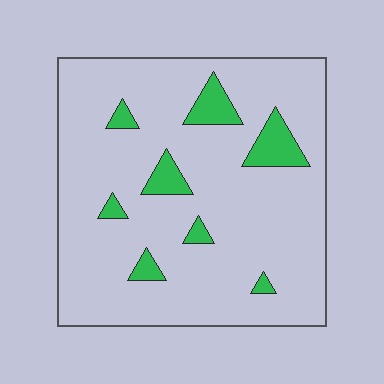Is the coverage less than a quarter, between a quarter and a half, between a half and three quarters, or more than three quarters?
Less than a quarter.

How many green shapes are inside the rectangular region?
8.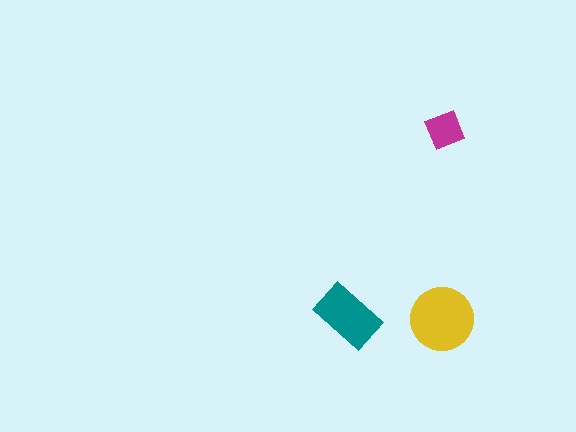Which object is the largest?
The yellow circle.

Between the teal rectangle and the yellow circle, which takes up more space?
The yellow circle.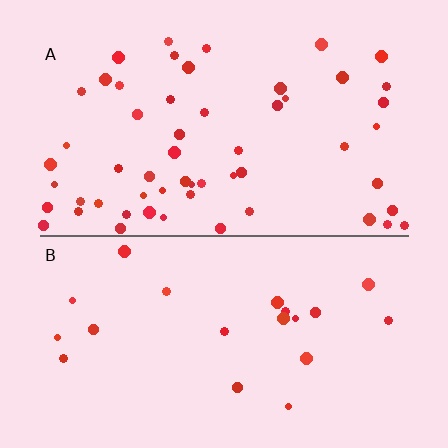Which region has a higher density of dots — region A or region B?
A (the top).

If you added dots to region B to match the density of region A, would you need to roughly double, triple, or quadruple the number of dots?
Approximately triple.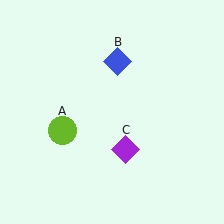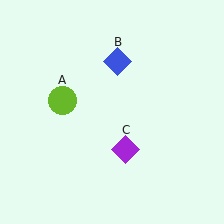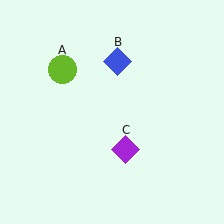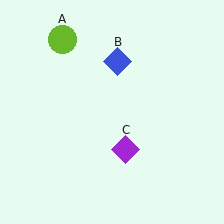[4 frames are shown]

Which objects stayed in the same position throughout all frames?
Blue diamond (object B) and purple diamond (object C) remained stationary.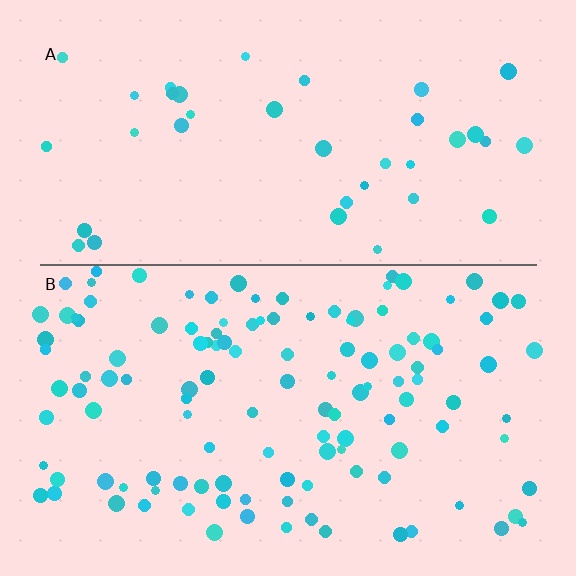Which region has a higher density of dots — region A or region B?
B (the bottom).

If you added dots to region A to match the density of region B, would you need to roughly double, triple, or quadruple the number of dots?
Approximately triple.